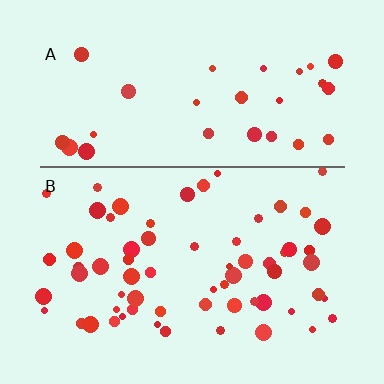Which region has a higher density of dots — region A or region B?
B (the bottom).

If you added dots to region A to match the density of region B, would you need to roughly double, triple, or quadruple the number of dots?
Approximately double.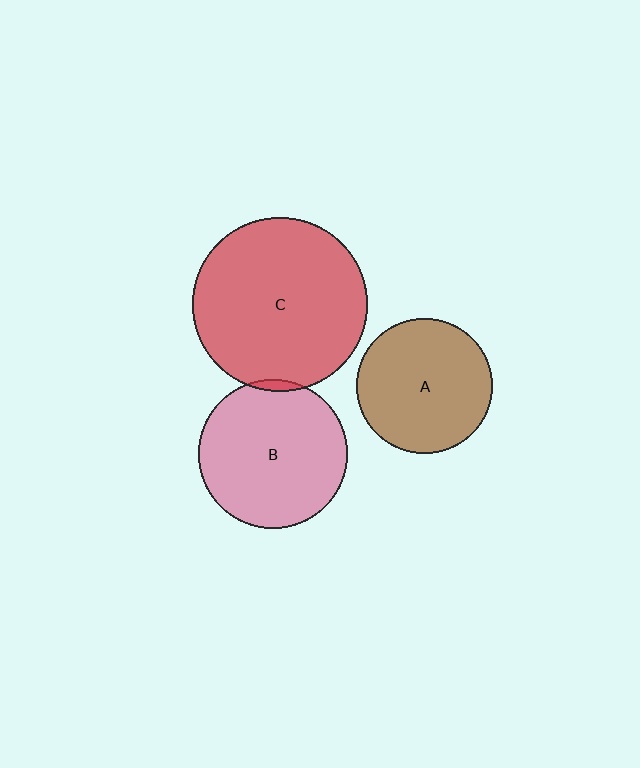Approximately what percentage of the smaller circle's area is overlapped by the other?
Approximately 5%.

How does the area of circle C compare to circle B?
Approximately 1.4 times.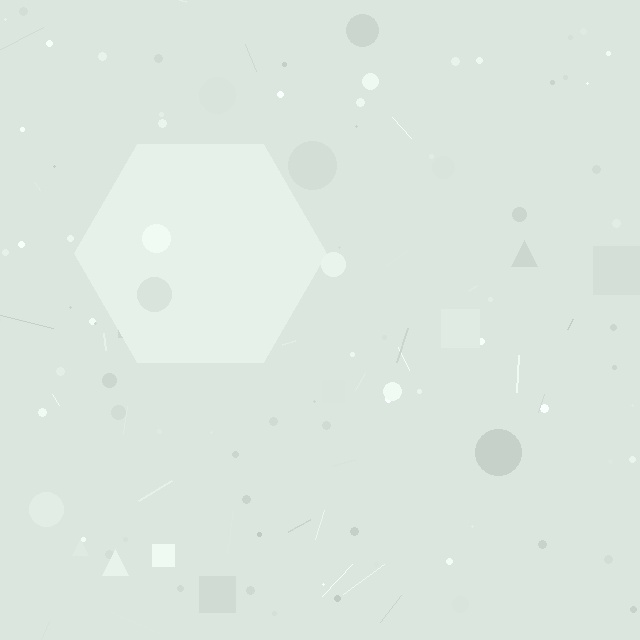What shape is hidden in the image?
A hexagon is hidden in the image.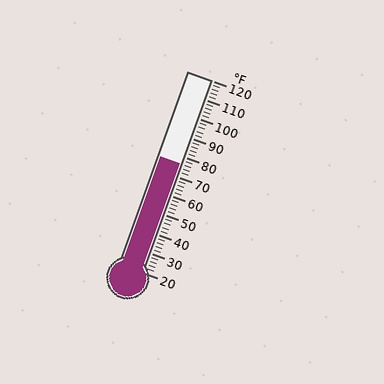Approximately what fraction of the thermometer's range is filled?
The thermometer is filled to approximately 55% of its range.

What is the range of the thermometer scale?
The thermometer scale ranges from 20°F to 120°F.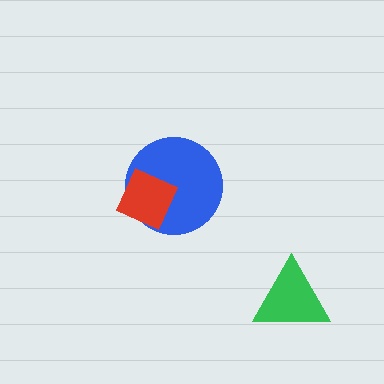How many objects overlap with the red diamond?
1 object overlaps with the red diamond.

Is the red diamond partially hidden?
No, no other shape covers it.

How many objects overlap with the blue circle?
1 object overlaps with the blue circle.